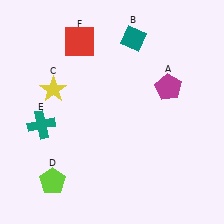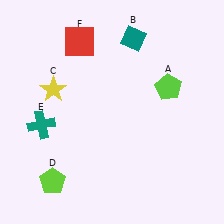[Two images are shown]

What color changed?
The pentagon (A) changed from magenta in Image 1 to lime in Image 2.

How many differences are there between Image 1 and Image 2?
There is 1 difference between the two images.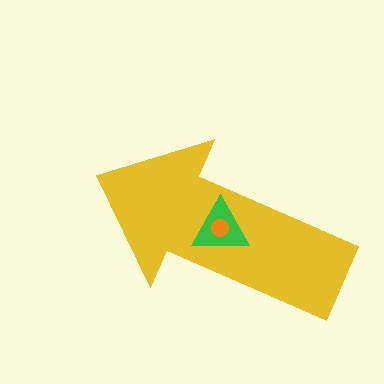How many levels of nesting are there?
3.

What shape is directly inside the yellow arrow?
The green triangle.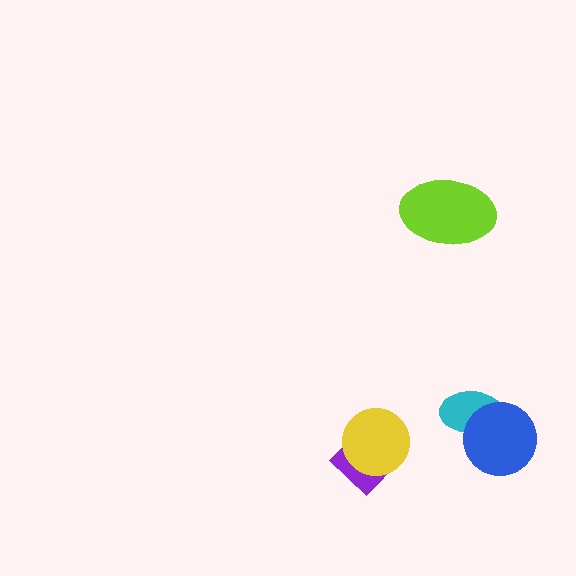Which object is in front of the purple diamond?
The yellow circle is in front of the purple diamond.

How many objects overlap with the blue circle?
1 object overlaps with the blue circle.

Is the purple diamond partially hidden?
Yes, it is partially covered by another shape.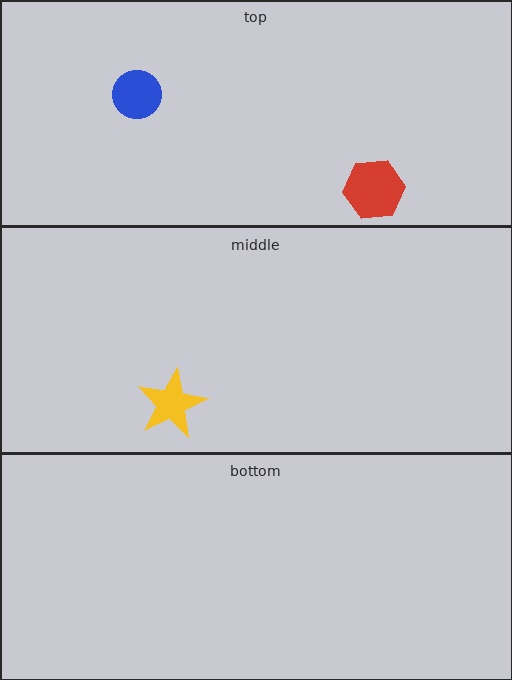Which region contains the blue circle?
The top region.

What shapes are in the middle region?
The yellow star.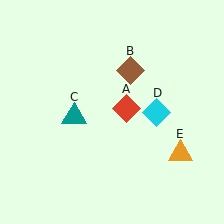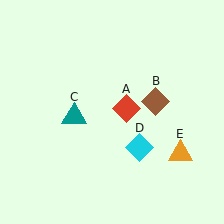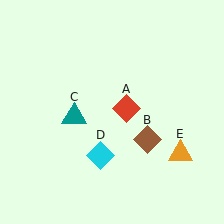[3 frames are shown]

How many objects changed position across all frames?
2 objects changed position: brown diamond (object B), cyan diamond (object D).